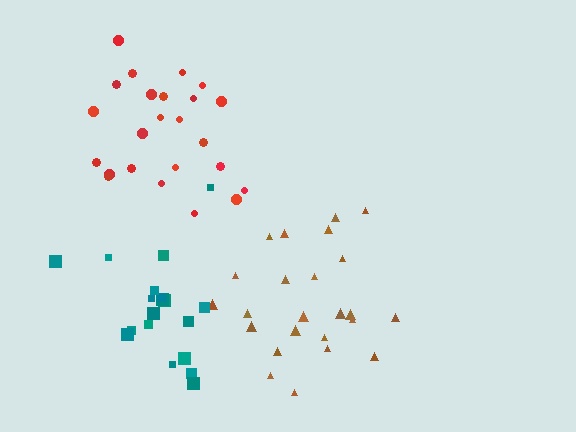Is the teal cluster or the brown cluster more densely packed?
Teal.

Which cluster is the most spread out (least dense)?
Brown.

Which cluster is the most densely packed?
Teal.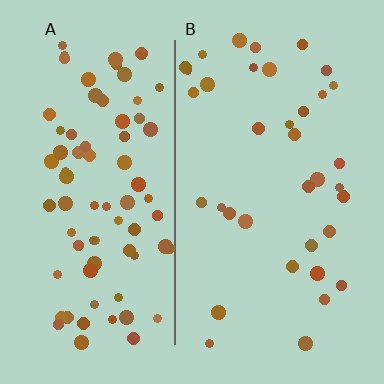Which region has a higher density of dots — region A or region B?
A (the left).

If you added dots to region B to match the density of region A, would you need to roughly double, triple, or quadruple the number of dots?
Approximately double.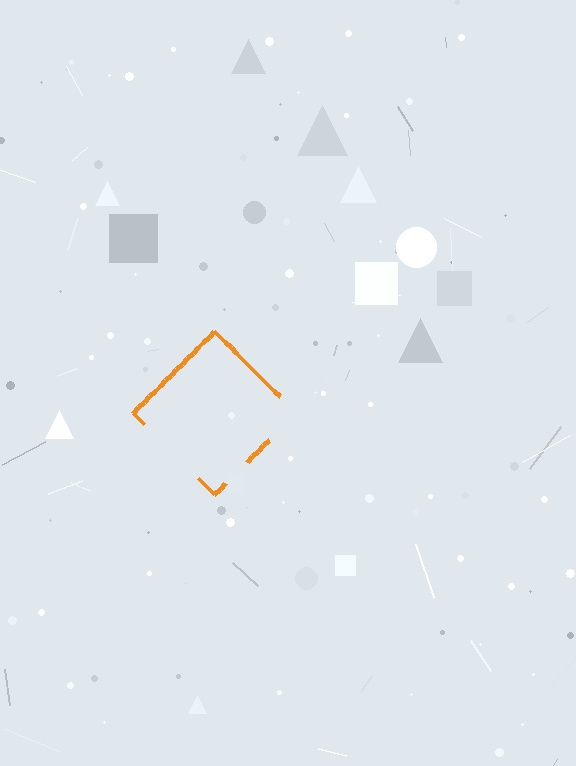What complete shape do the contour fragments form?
The contour fragments form a diamond.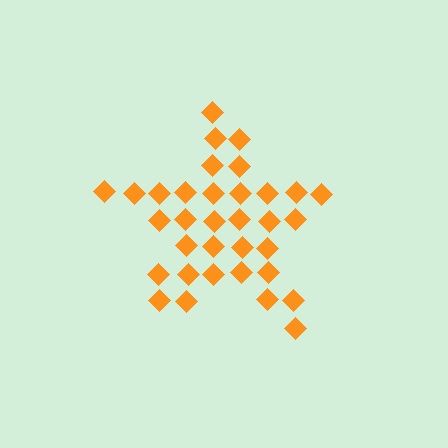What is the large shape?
The large shape is a star.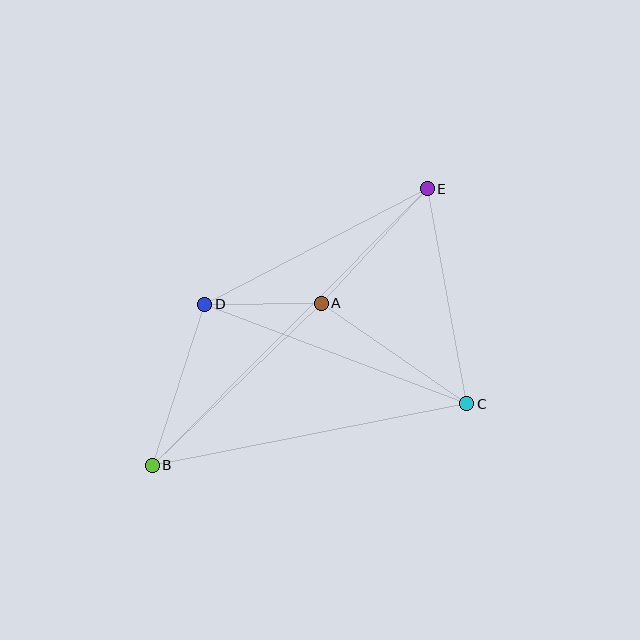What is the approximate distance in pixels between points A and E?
The distance between A and E is approximately 156 pixels.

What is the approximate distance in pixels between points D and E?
The distance between D and E is approximately 251 pixels.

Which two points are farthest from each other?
Points B and E are farthest from each other.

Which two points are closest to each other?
Points A and D are closest to each other.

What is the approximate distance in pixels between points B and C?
The distance between B and C is approximately 321 pixels.